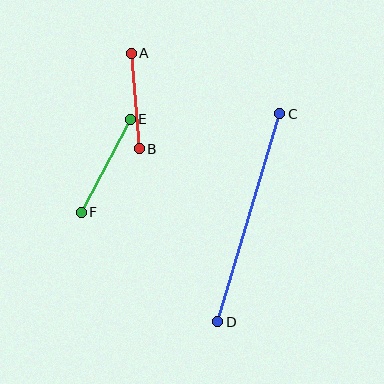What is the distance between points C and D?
The distance is approximately 217 pixels.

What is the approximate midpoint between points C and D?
The midpoint is at approximately (249, 218) pixels.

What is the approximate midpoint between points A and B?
The midpoint is at approximately (135, 101) pixels.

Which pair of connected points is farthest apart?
Points C and D are farthest apart.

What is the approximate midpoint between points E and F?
The midpoint is at approximately (106, 166) pixels.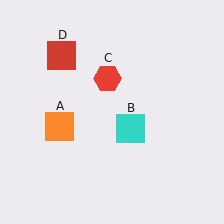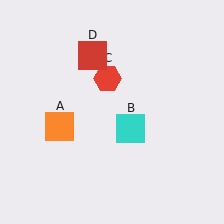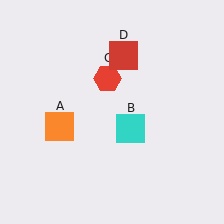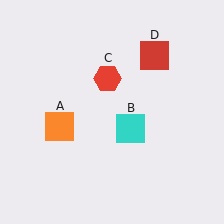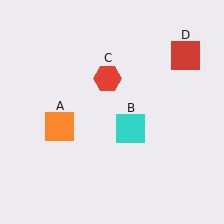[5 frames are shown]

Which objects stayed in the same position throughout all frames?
Orange square (object A) and cyan square (object B) and red hexagon (object C) remained stationary.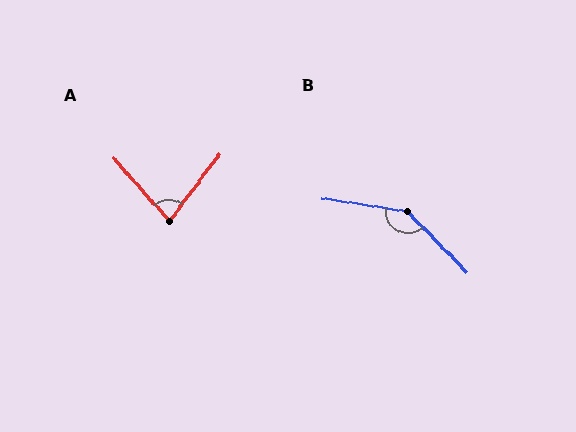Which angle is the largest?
B, at approximately 144 degrees.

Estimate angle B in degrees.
Approximately 144 degrees.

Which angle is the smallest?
A, at approximately 78 degrees.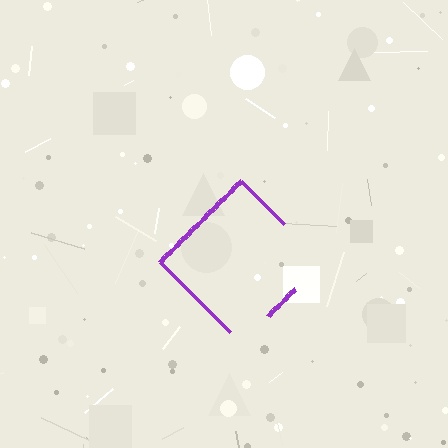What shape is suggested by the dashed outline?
The dashed outline suggests a diamond.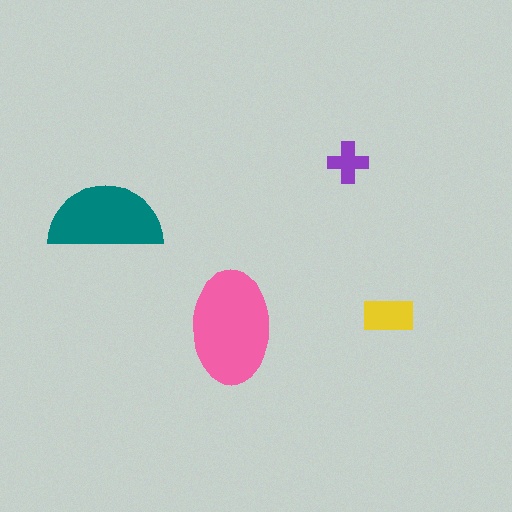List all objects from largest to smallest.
The pink ellipse, the teal semicircle, the yellow rectangle, the purple cross.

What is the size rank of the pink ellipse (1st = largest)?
1st.